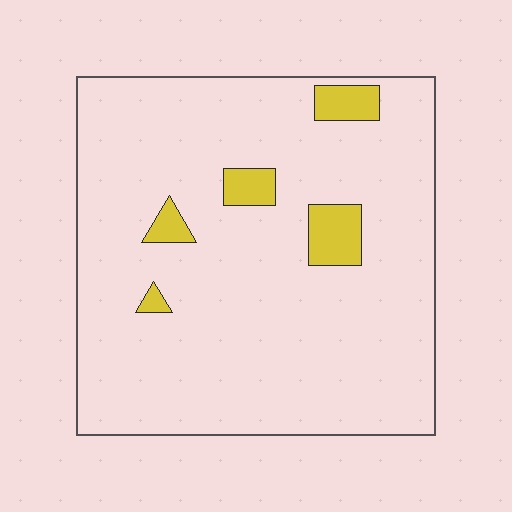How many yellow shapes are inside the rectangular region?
5.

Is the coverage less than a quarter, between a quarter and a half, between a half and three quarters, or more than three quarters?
Less than a quarter.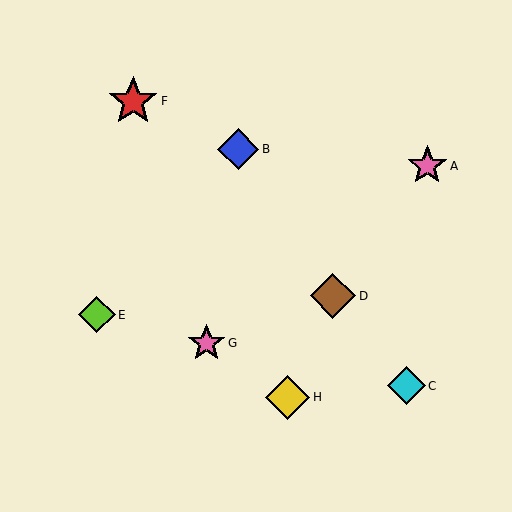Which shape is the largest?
The red star (labeled F) is the largest.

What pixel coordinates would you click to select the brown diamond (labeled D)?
Click at (333, 296) to select the brown diamond D.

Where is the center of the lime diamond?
The center of the lime diamond is at (97, 315).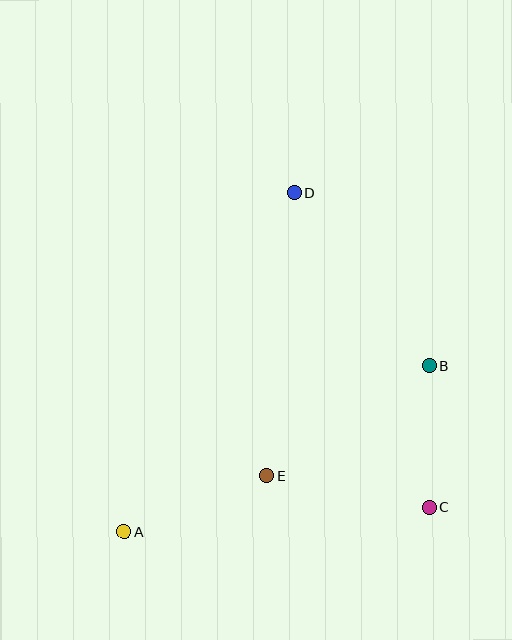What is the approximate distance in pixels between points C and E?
The distance between C and E is approximately 166 pixels.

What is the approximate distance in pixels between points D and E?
The distance between D and E is approximately 284 pixels.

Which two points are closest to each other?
Points B and C are closest to each other.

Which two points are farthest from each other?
Points A and D are farthest from each other.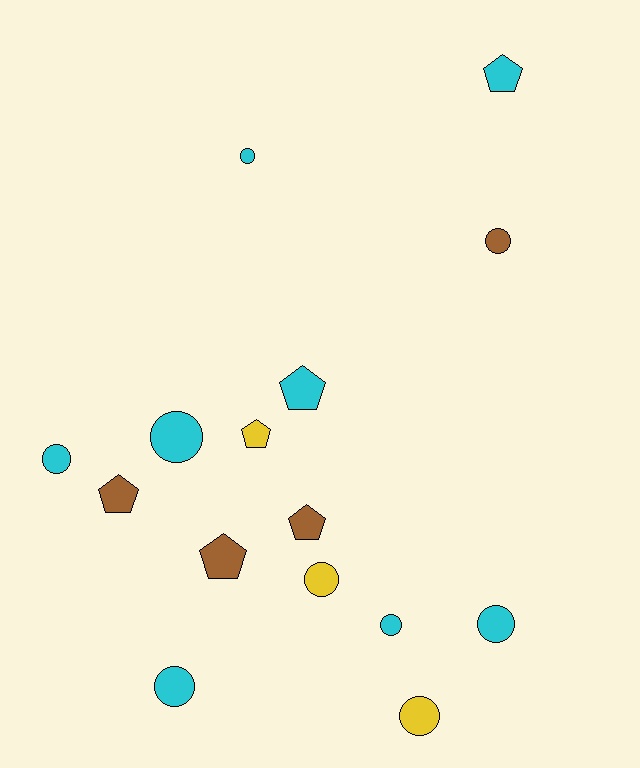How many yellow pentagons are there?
There is 1 yellow pentagon.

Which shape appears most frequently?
Circle, with 9 objects.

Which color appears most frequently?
Cyan, with 8 objects.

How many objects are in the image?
There are 15 objects.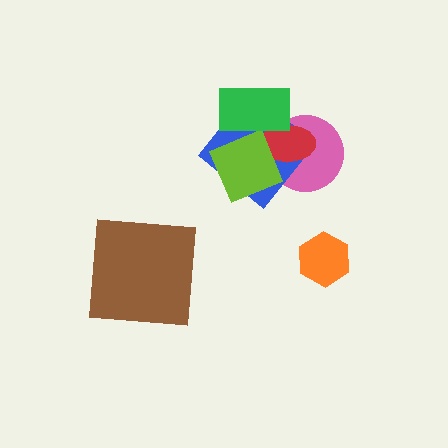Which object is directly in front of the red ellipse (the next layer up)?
The lime diamond is directly in front of the red ellipse.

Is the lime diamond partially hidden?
Yes, it is partially covered by another shape.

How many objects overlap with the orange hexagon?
0 objects overlap with the orange hexagon.